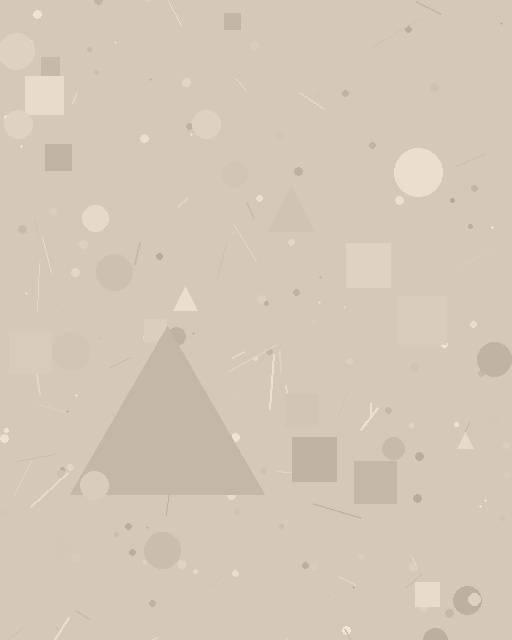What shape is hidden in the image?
A triangle is hidden in the image.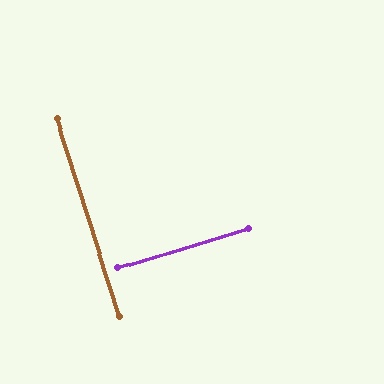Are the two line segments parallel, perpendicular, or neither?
Perpendicular — they meet at approximately 89°.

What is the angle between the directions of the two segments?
Approximately 89 degrees.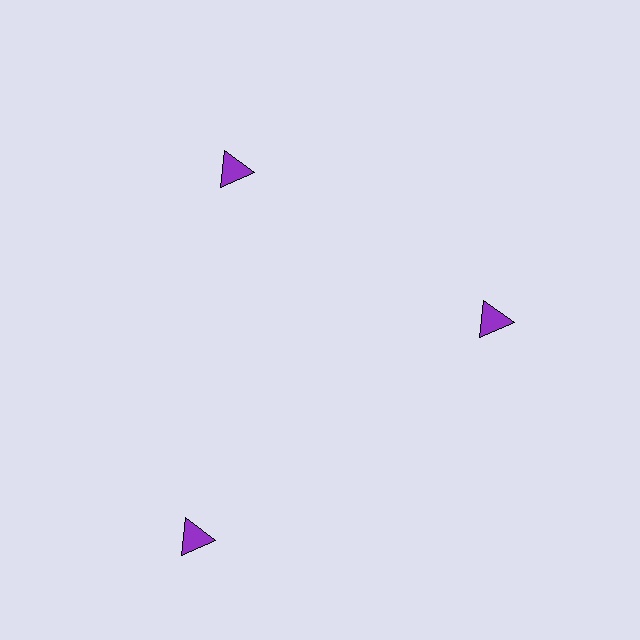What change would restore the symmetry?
The symmetry would be restored by moving it inward, back onto the ring so that all 3 triangles sit at equal angles and equal distance from the center.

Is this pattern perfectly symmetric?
No. The 3 purple triangles are arranged in a ring, but one element near the 7 o'clock position is pushed outward from the center, breaking the 3-fold rotational symmetry.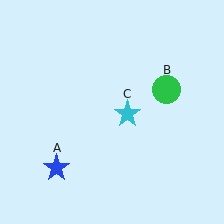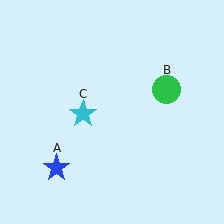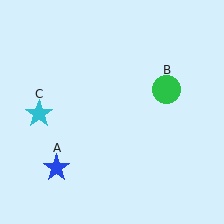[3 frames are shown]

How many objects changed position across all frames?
1 object changed position: cyan star (object C).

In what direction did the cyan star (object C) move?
The cyan star (object C) moved left.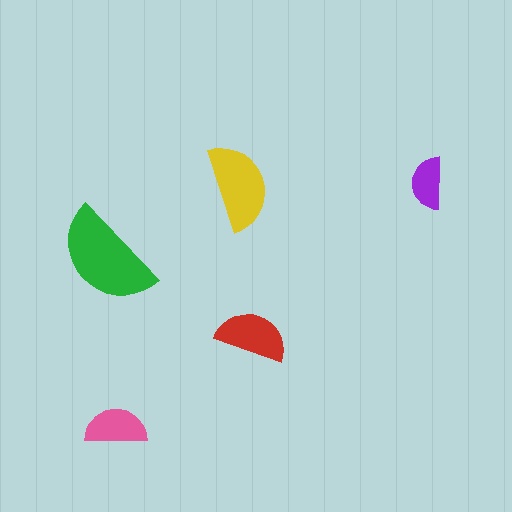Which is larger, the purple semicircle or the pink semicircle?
The pink one.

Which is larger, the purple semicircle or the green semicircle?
The green one.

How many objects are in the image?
There are 5 objects in the image.